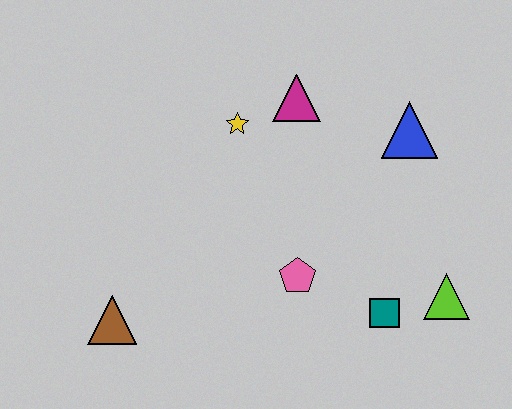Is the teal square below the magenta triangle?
Yes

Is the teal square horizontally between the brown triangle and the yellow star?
No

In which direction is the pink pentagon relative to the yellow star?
The pink pentagon is below the yellow star.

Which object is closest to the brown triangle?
The pink pentagon is closest to the brown triangle.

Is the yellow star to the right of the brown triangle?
Yes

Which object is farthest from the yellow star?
The lime triangle is farthest from the yellow star.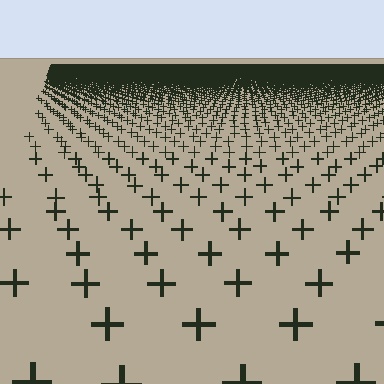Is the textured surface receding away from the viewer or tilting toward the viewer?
The surface is receding away from the viewer. Texture elements get smaller and denser toward the top.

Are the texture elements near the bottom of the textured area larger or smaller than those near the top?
Larger. Near the bottom, elements are closer to the viewer and appear at a bigger on-screen size.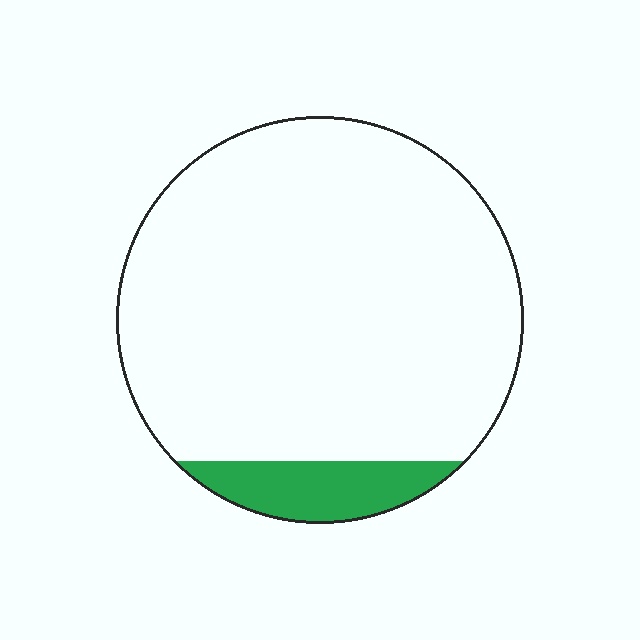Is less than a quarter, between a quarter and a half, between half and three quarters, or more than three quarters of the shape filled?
Less than a quarter.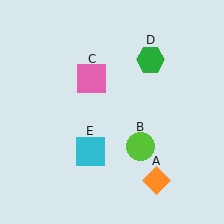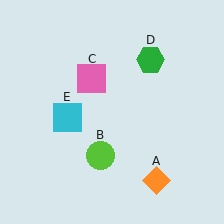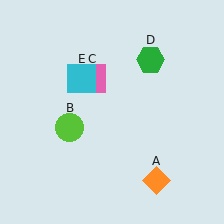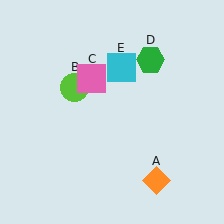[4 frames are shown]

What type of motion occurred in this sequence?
The lime circle (object B), cyan square (object E) rotated clockwise around the center of the scene.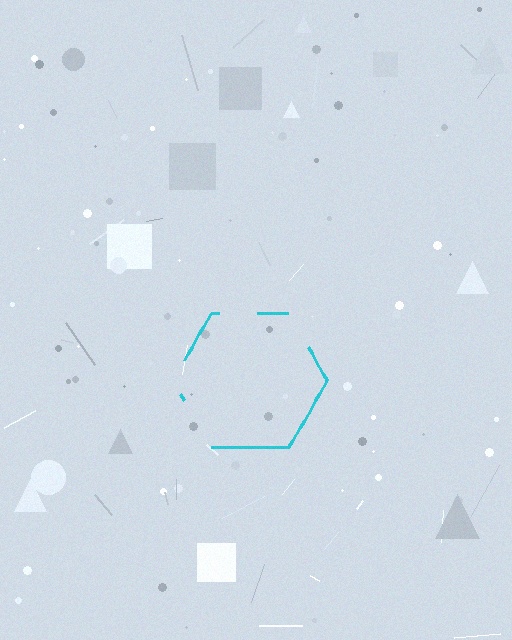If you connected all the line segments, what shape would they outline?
They would outline a hexagon.